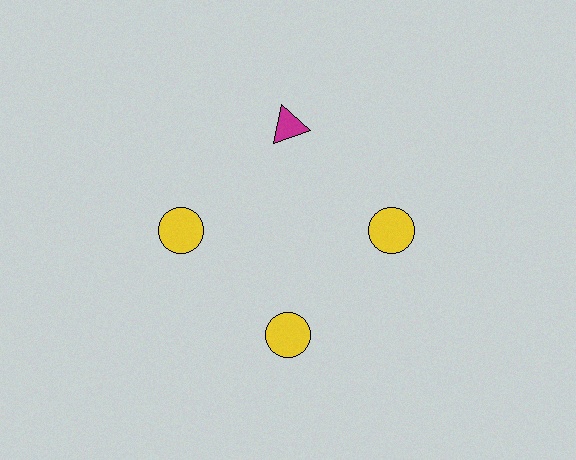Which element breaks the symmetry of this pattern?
The magenta triangle at roughly the 12 o'clock position breaks the symmetry. All other shapes are yellow circles.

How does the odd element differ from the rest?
It differs in both color (magenta instead of yellow) and shape (triangle instead of circle).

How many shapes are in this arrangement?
There are 4 shapes arranged in a ring pattern.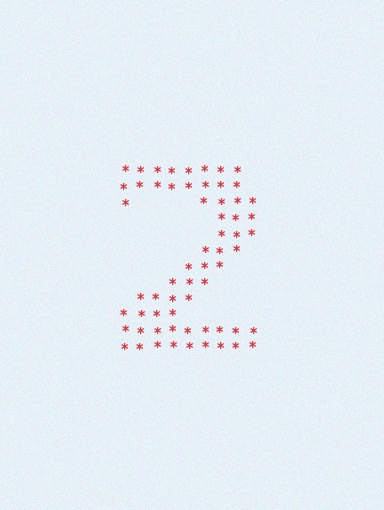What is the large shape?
The large shape is the digit 2.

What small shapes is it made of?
It is made of small asterisks.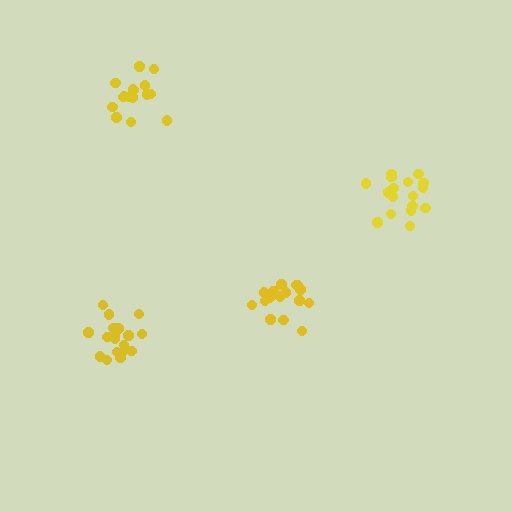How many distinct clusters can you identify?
There are 4 distinct clusters.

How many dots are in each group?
Group 1: 17 dots, Group 2: 19 dots, Group 3: 17 dots, Group 4: 16 dots (69 total).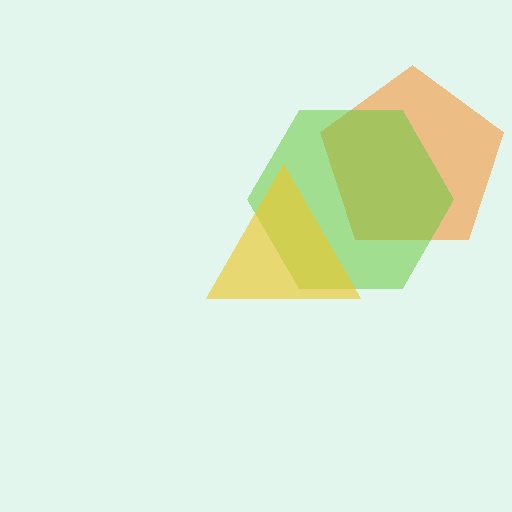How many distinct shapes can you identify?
There are 3 distinct shapes: an orange pentagon, a lime hexagon, a yellow triangle.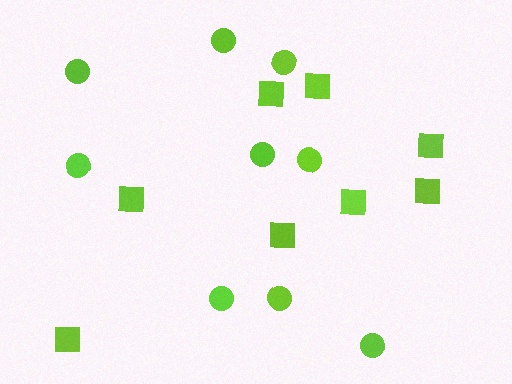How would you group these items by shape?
There are 2 groups: one group of circles (9) and one group of squares (8).